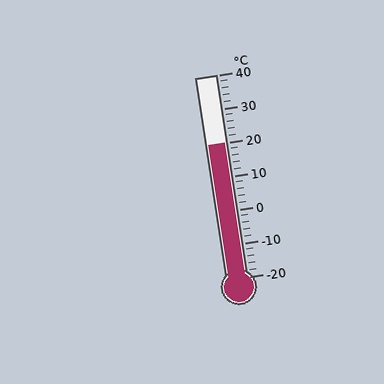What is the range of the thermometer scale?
The thermometer scale ranges from -20°C to 40°C.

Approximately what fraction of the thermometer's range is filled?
The thermometer is filled to approximately 65% of its range.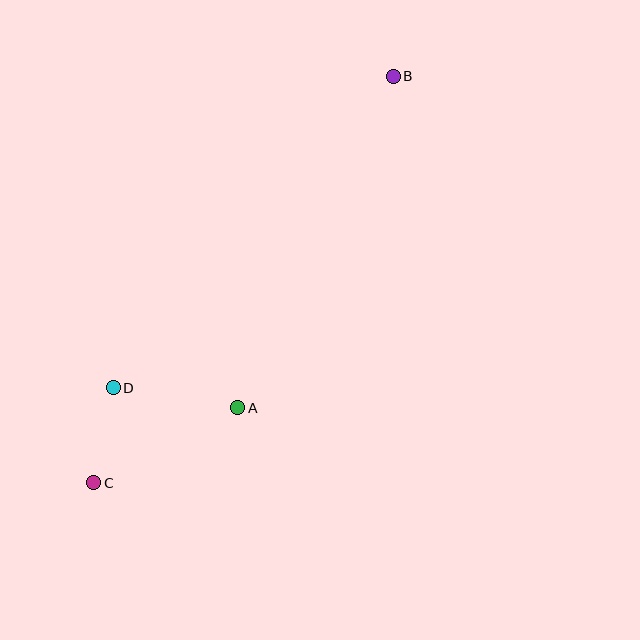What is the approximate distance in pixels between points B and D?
The distance between B and D is approximately 419 pixels.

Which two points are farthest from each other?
Points B and C are farthest from each other.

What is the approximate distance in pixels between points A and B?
The distance between A and B is approximately 366 pixels.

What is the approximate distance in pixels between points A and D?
The distance between A and D is approximately 126 pixels.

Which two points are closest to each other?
Points C and D are closest to each other.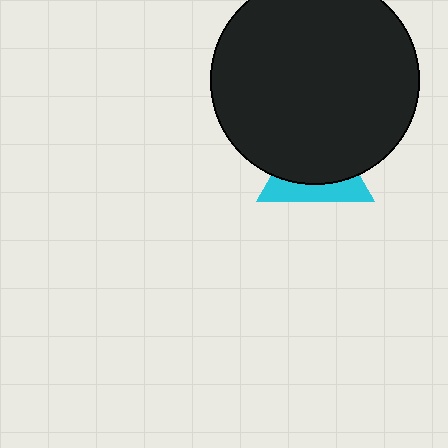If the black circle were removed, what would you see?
You would see the complete cyan triangle.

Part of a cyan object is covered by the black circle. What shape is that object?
It is a triangle.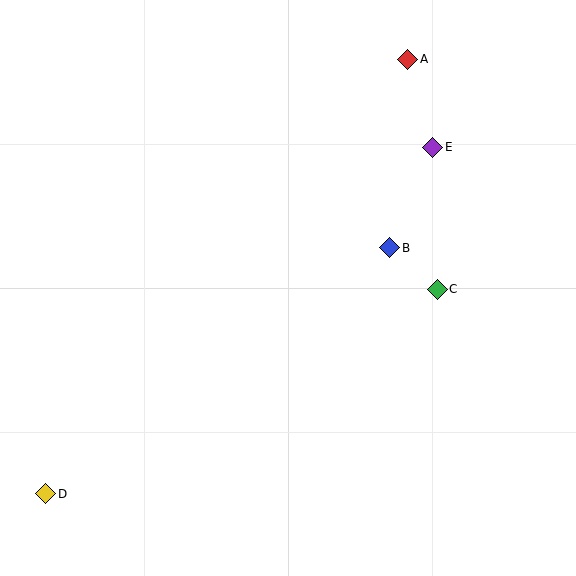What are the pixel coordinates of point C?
Point C is at (437, 289).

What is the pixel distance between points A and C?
The distance between A and C is 232 pixels.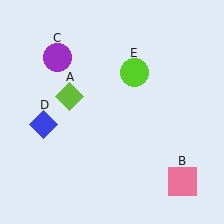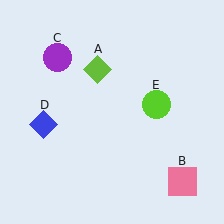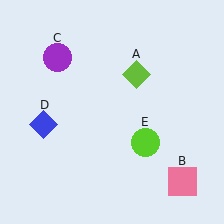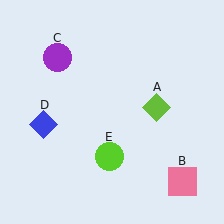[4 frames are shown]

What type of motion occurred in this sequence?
The lime diamond (object A), lime circle (object E) rotated clockwise around the center of the scene.